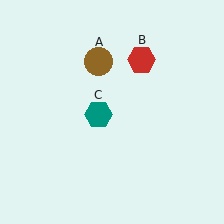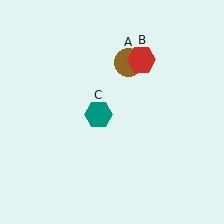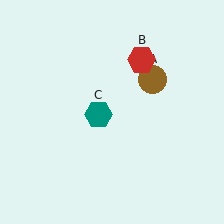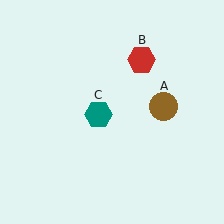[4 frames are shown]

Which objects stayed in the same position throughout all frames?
Red hexagon (object B) and teal hexagon (object C) remained stationary.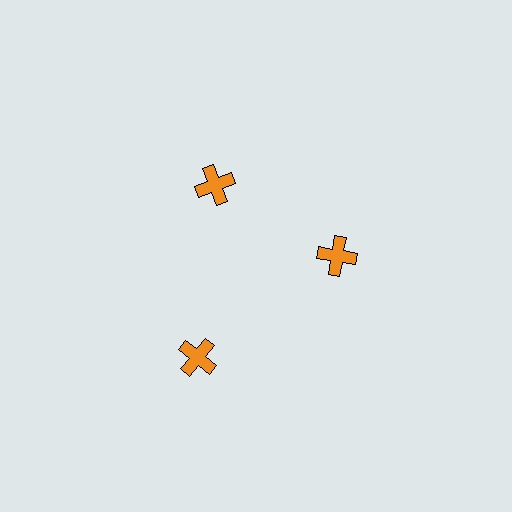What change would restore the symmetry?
The symmetry would be restored by moving it inward, back onto the ring so that all 3 crosses sit at equal angles and equal distance from the center.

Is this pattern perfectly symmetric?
No. The 3 orange crosses are arranged in a ring, but one element near the 7 o'clock position is pushed outward from the center, breaking the 3-fold rotational symmetry.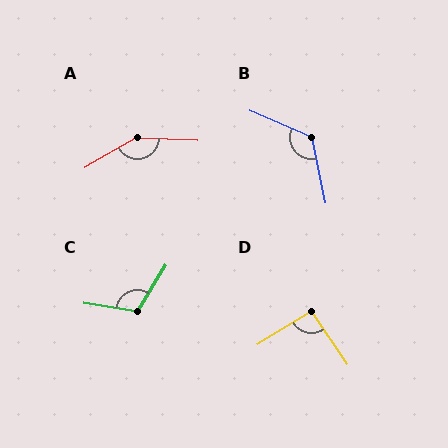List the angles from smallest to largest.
D (93°), C (112°), B (125°), A (148°).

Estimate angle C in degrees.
Approximately 112 degrees.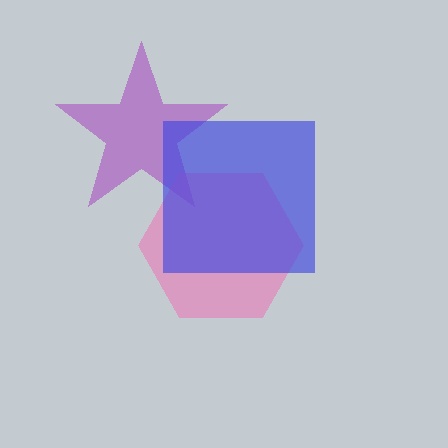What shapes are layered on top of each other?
The layered shapes are: a purple star, a pink hexagon, a blue square.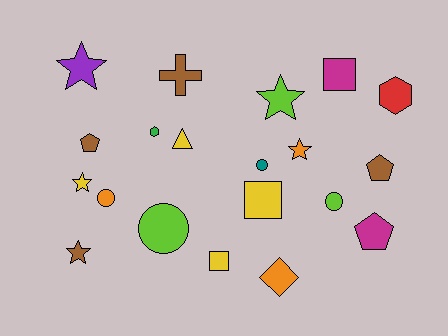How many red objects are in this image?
There is 1 red object.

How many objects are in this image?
There are 20 objects.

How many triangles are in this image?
There is 1 triangle.